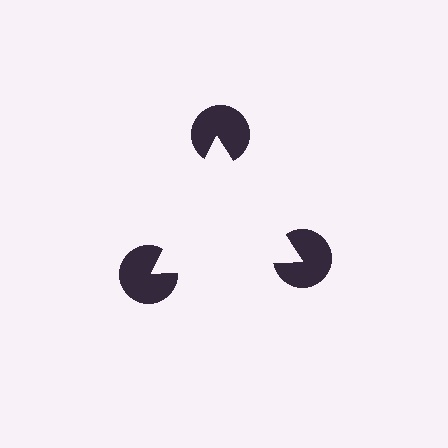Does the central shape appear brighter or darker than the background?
It typically appears slightly brighter than the background, even though no actual brightness change is drawn.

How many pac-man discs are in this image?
There are 3 — one at each vertex of the illusory triangle.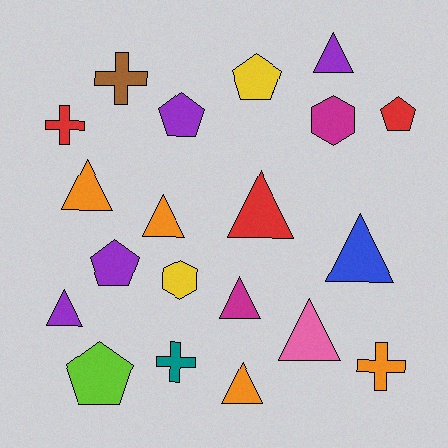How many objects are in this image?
There are 20 objects.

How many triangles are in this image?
There are 9 triangles.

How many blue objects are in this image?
There is 1 blue object.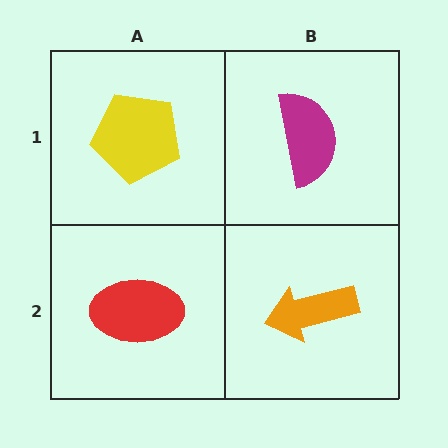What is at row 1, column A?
A yellow pentagon.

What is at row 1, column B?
A magenta semicircle.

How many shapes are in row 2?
2 shapes.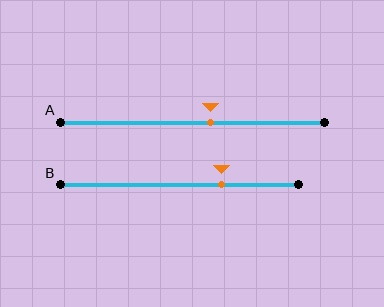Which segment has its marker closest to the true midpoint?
Segment A has its marker closest to the true midpoint.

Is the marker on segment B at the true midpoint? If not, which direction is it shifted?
No, the marker on segment B is shifted to the right by about 18% of the segment length.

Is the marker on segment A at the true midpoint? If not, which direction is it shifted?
No, the marker on segment A is shifted to the right by about 7% of the segment length.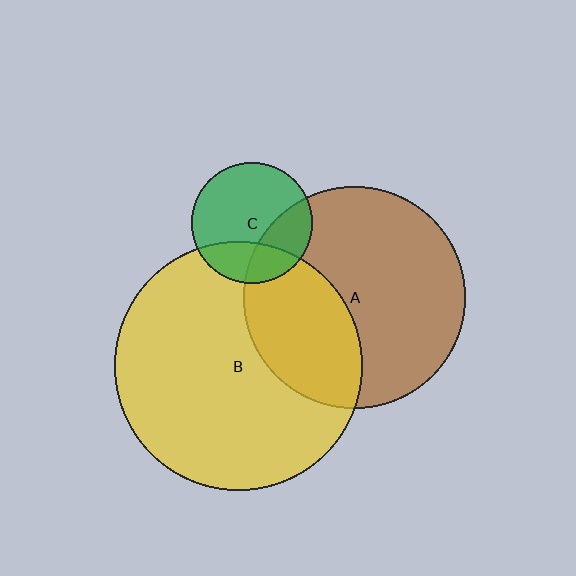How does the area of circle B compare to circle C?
Approximately 4.2 times.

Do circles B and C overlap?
Yes.